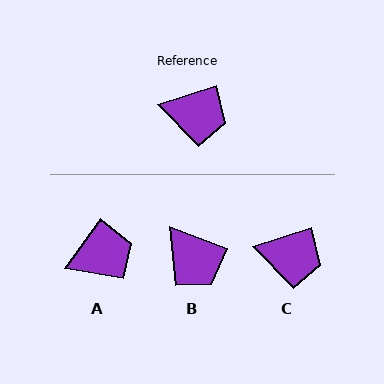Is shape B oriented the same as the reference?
No, it is off by about 38 degrees.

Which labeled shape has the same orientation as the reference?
C.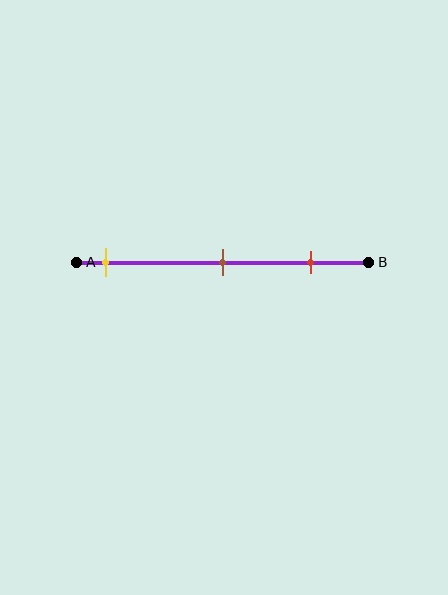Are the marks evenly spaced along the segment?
Yes, the marks are approximately evenly spaced.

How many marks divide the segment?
There are 3 marks dividing the segment.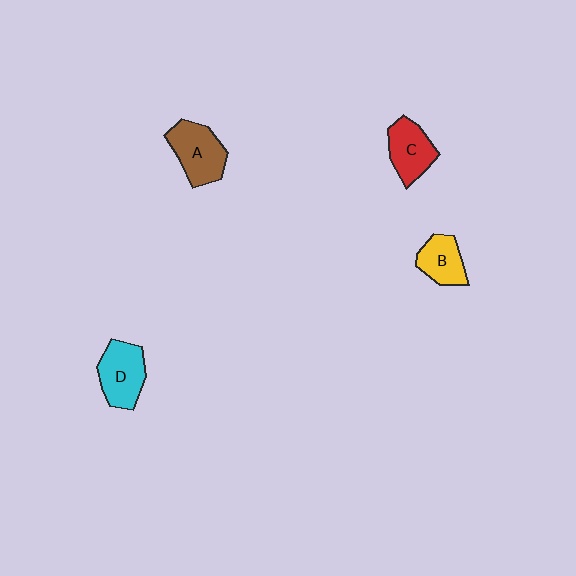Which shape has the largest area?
Shape A (brown).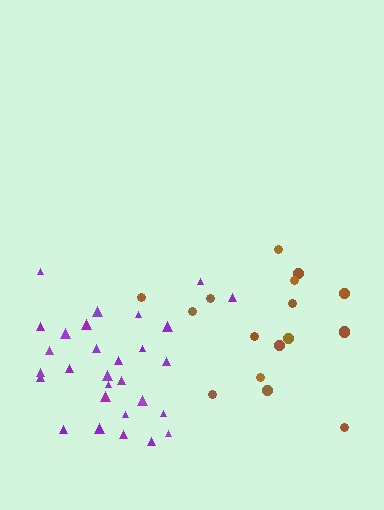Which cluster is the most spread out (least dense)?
Brown.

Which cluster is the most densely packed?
Purple.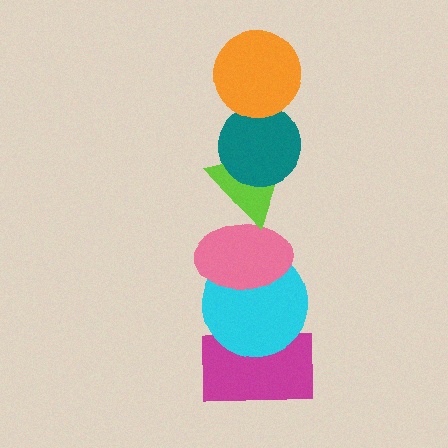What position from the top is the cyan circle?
The cyan circle is 5th from the top.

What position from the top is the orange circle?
The orange circle is 1st from the top.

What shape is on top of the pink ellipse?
The lime triangle is on top of the pink ellipse.